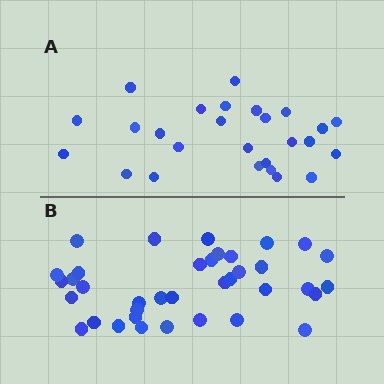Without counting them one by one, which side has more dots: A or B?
Region B (the bottom region) has more dots.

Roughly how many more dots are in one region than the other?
Region B has roughly 12 or so more dots than region A.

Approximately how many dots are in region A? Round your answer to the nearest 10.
About 30 dots. (The exact count is 26, which rounds to 30.)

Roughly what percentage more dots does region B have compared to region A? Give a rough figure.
About 40% more.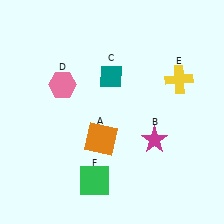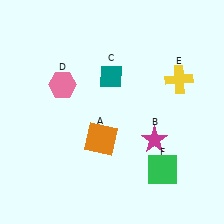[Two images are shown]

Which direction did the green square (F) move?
The green square (F) moved right.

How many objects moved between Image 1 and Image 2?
1 object moved between the two images.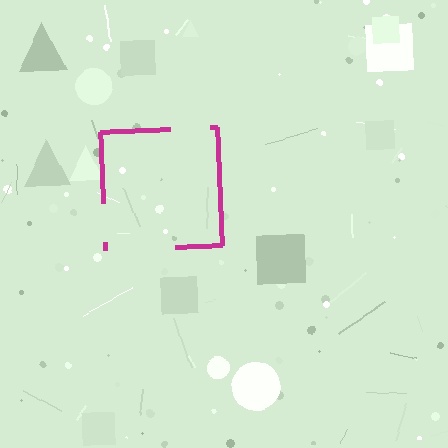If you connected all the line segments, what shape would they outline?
They would outline a square.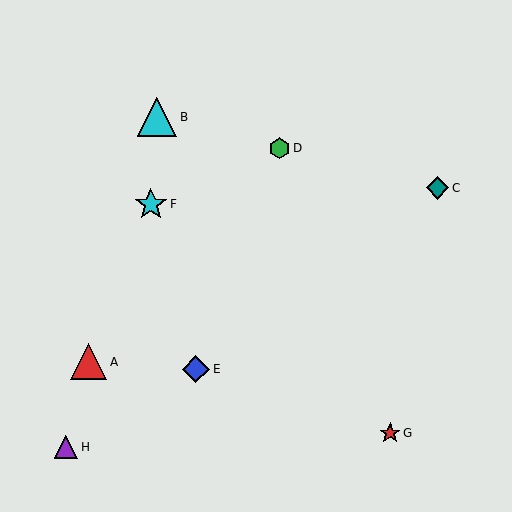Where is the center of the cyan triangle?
The center of the cyan triangle is at (157, 117).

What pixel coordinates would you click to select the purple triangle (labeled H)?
Click at (66, 447) to select the purple triangle H.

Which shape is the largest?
The cyan triangle (labeled B) is the largest.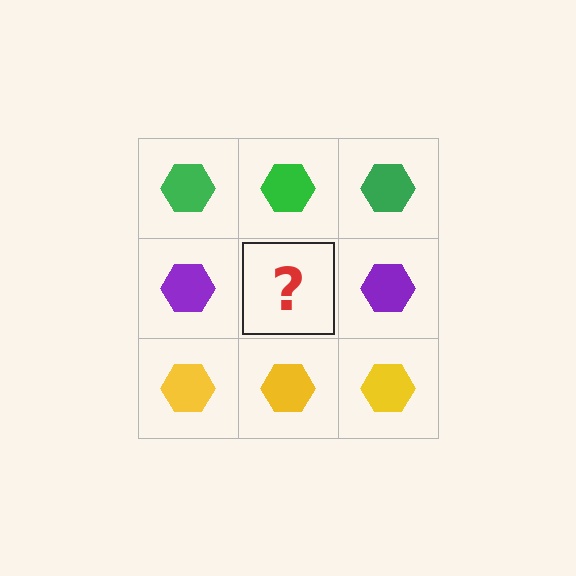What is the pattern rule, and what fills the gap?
The rule is that each row has a consistent color. The gap should be filled with a purple hexagon.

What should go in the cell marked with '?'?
The missing cell should contain a purple hexagon.